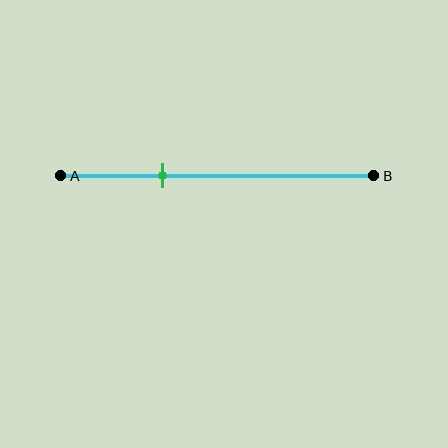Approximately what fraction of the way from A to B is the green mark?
The green mark is approximately 30% of the way from A to B.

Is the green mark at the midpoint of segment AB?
No, the mark is at about 30% from A, not at the 50% midpoint.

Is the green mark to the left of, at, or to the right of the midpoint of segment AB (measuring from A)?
The green mark is to the left of the midpoint of segment AB.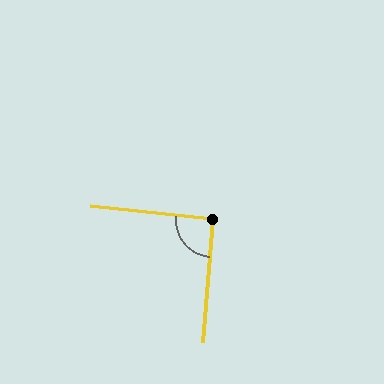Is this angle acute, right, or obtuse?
It is approximately a right angle.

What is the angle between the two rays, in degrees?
Approximately 92 degrees.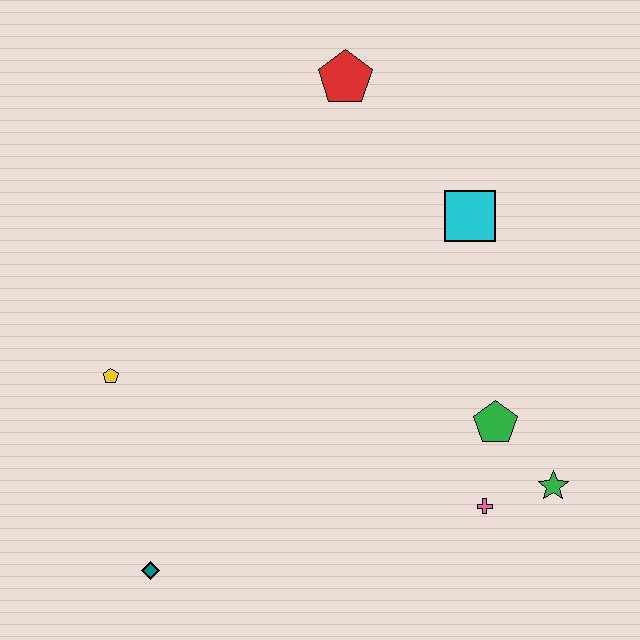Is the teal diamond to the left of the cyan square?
Yes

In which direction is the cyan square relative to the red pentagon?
The cyan square is below the red pentagon.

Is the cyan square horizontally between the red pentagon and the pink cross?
Yes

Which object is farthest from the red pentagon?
The teal diamond is farthest from the red pentagon.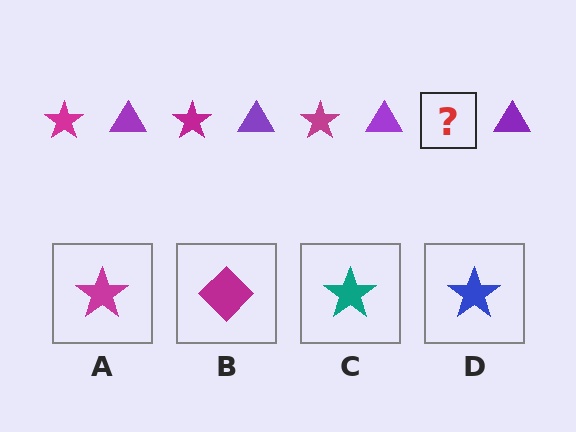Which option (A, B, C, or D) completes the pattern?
A.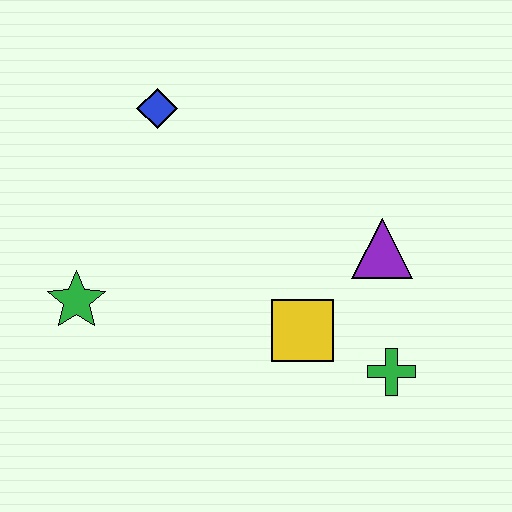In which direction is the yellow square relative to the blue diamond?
The yellow square is below the blue diamond.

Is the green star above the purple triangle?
No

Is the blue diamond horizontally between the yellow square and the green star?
Yes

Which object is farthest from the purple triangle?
The green star is farthest from the purple triangle.